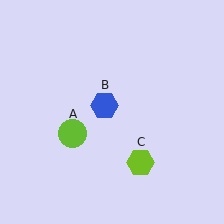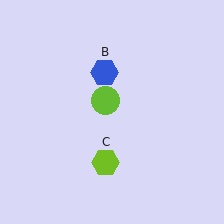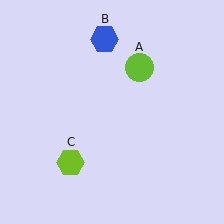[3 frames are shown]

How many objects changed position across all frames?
3 objects changed position: lime circle (object A), blue hexagon (object B), lime hexagon (object C).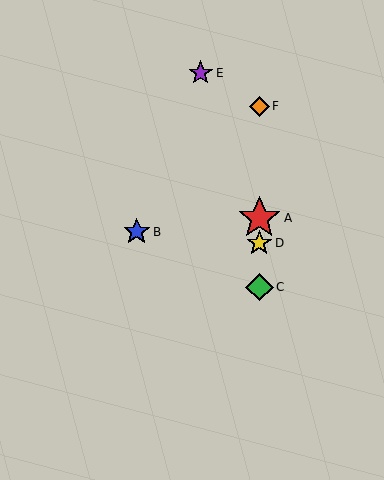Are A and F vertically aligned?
Yes, both are at x≈259.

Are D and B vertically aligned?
No, D is at x≈259 and B is at x≈137.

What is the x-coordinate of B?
Object B is at x≈137.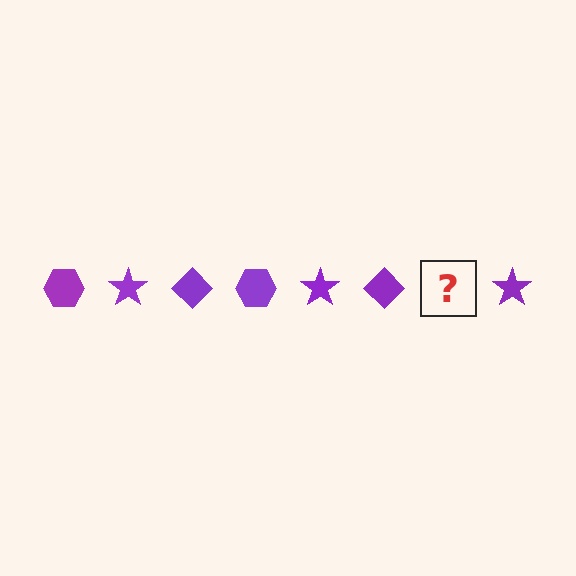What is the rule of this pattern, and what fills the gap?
The rule is that the pattern cycles through hexagon, star, diamond shapes in purple. The gap should be filled with a purple hexagon.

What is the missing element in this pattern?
The missing element is a purple hexagon.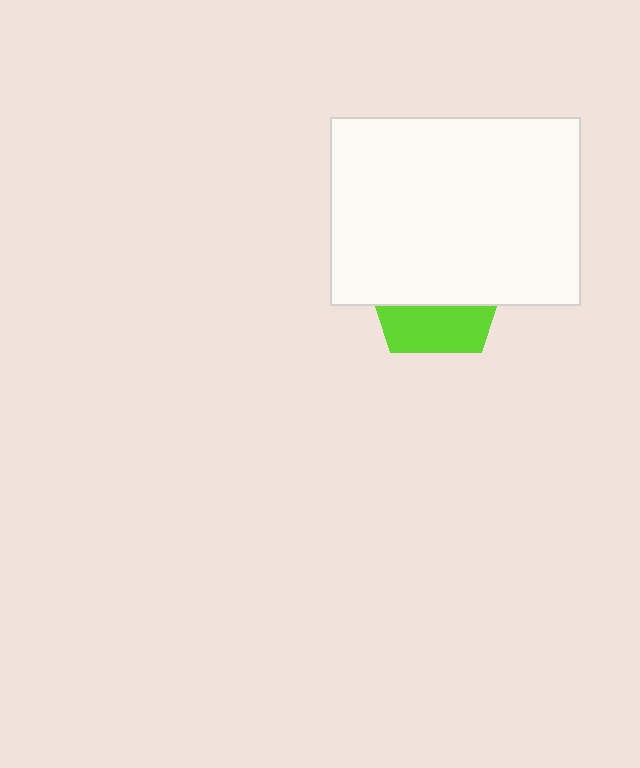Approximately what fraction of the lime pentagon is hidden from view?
Roughly 64% of the lime pentagon is hidden behind the white rectangle.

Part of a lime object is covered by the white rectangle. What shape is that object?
It is a pentagon.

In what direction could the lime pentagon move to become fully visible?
The lime pentagon could move down. That would shift it out from behind the white rectangle entirely.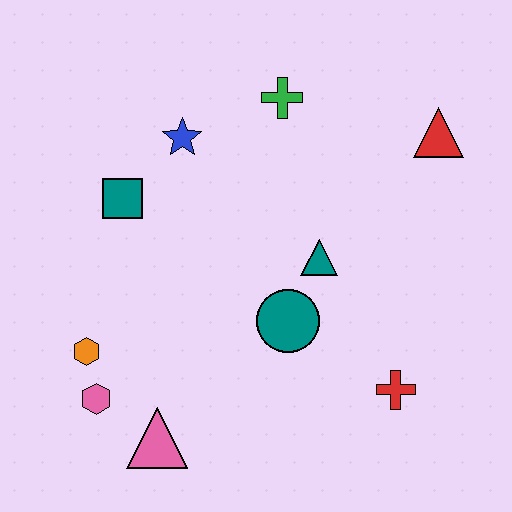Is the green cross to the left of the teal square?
No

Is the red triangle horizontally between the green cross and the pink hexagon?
No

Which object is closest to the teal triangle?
The teal circle is closest to the teal triangle.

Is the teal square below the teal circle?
No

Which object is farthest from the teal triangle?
The pink hexagon is farthest from the teal triangle.